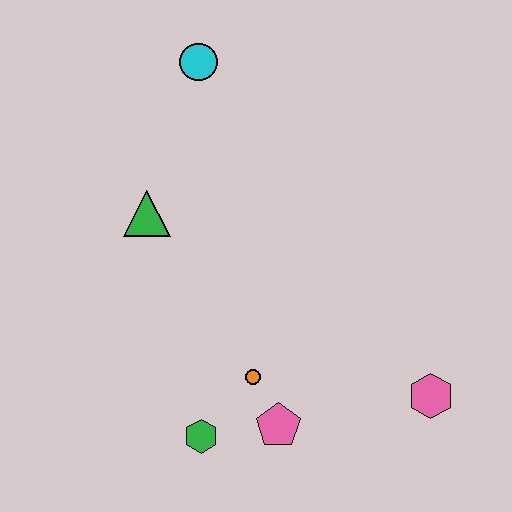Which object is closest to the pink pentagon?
The orange circle is closest to the pink pentagon.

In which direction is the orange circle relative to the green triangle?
The orange circle is below the green triangle.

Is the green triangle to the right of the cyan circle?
No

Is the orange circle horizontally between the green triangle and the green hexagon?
No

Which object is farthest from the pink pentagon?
The cyan circle is farthest from the pink pentagon.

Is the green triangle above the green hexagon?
Yes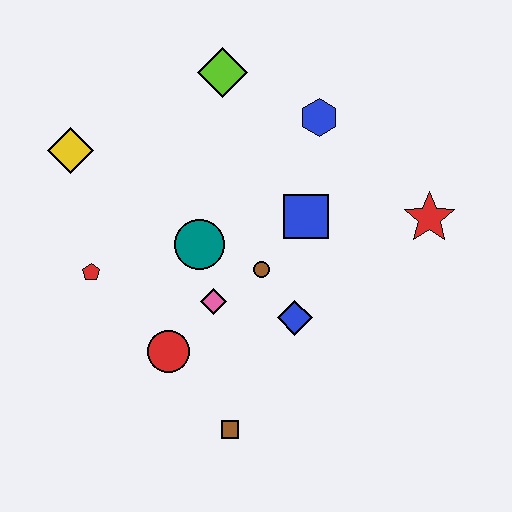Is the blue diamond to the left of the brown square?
No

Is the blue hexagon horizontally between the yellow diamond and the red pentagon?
No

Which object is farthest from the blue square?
The yellow diamond is farthest from the blue square.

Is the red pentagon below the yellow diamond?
Yes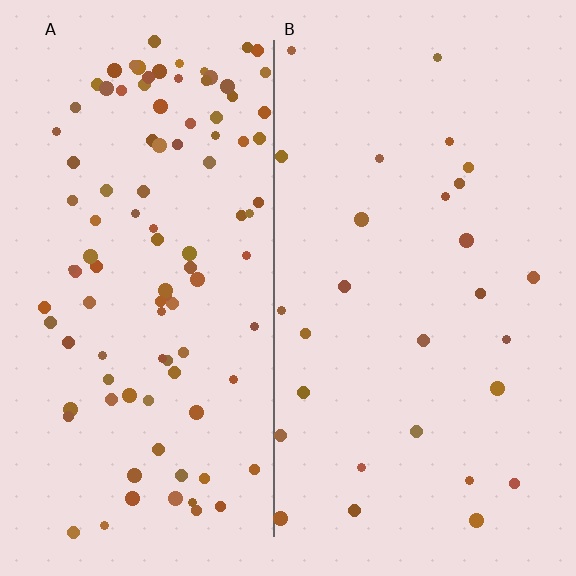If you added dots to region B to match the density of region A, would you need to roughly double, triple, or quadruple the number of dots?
Approximately quadruple.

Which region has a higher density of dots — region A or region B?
A (the left).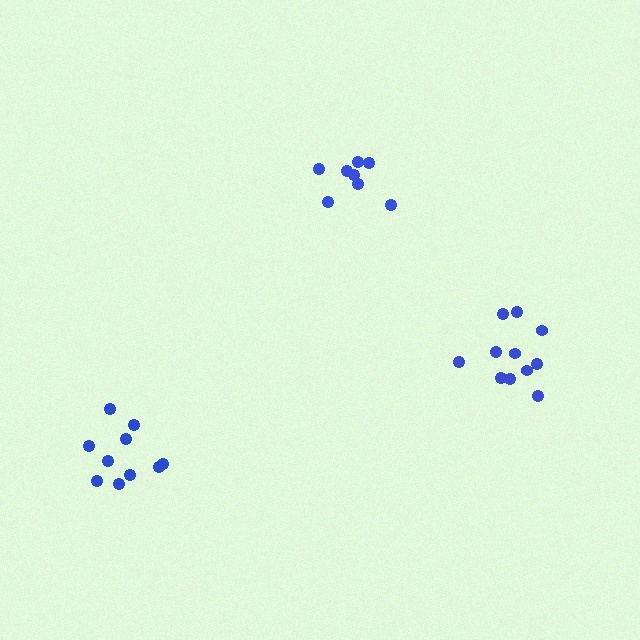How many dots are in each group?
Group 1: 10 dots, Group 2: 11 dots, Group 3: 8 dots (29 total).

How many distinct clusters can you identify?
There are 3 distinct clusters.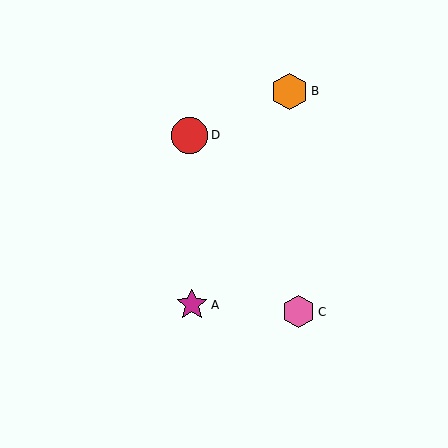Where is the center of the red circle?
The center of the red circle is at (190, 135).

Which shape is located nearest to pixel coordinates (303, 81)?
The orange hexagon (labeled B) at (290, 91) is nearest to that location.